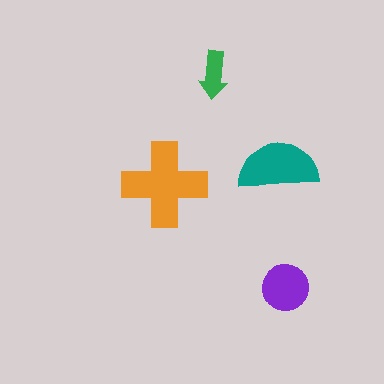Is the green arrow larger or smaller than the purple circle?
Smaller.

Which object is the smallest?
The green arrow.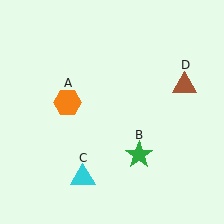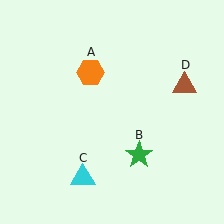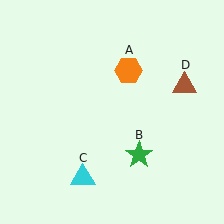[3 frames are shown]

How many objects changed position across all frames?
1 object changed position: orange hexagon (object A).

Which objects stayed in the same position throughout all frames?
Green star (object B) and cyan triangle (object C) and brown triangle (object D) remained stationary.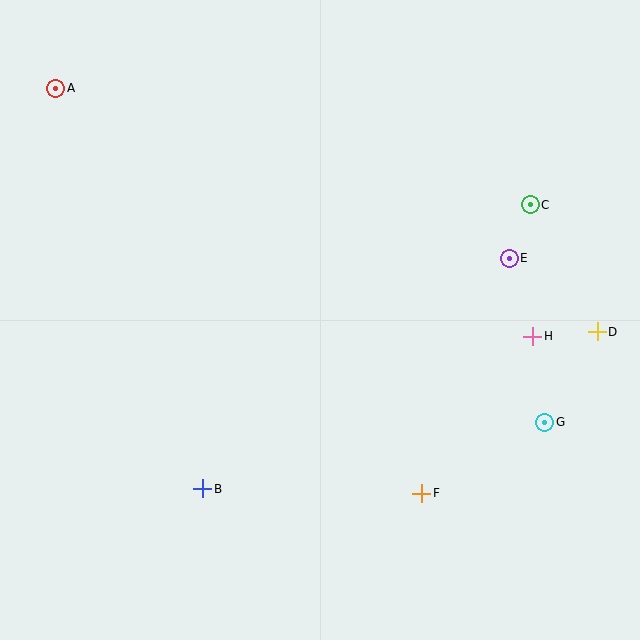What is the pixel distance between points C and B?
The distance between C and B is 433 pixels.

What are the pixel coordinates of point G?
Point G is at (545, 422).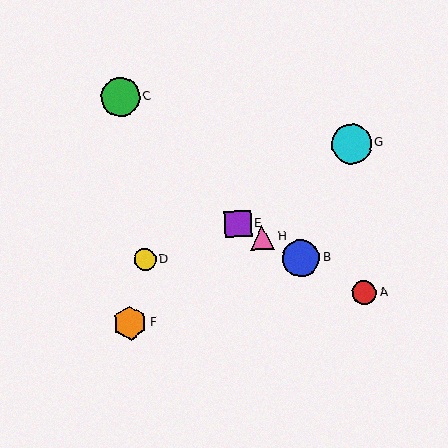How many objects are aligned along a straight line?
4 objects (A, B, E, H) are aligned along a straight line.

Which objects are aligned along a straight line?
Objects A, B, E, H are aligned along a straight line.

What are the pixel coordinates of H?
Object H is at (262, 237).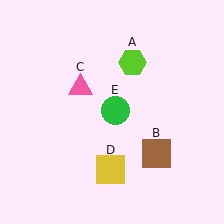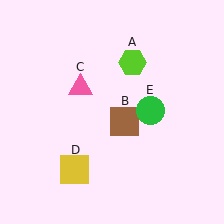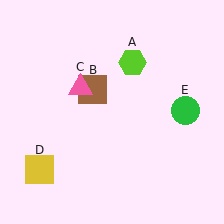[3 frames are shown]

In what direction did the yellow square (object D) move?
The yellow square (object D) moved left.